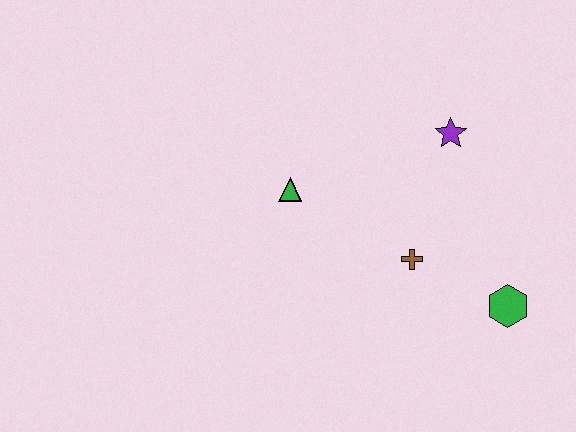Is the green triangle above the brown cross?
Yes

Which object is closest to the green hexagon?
The brown cross is closest to the green hexagon.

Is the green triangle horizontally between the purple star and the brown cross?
No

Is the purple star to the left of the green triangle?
No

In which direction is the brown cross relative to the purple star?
The brown cross is below the purple star.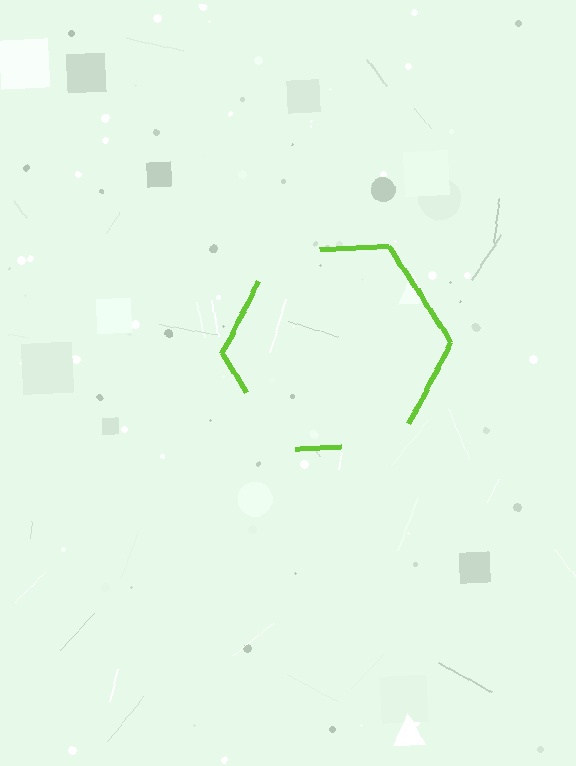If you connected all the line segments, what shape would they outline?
They would outline a hexagon.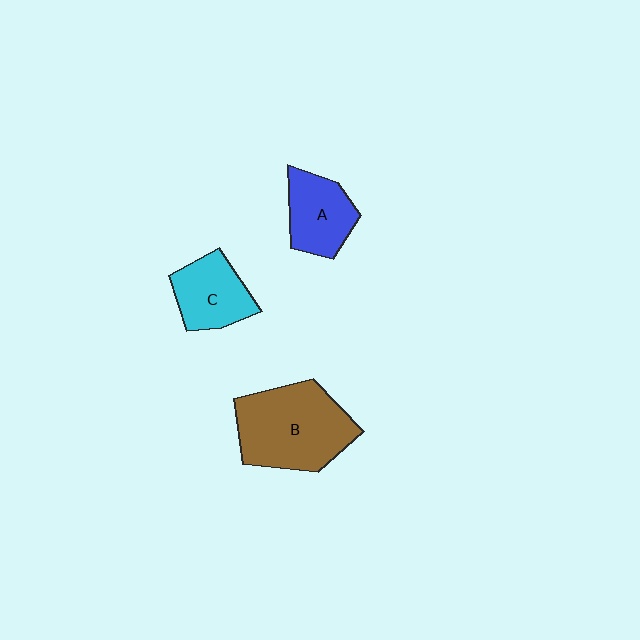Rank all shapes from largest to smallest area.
From largest to smallest: B (brown), A (blue), C (cyan).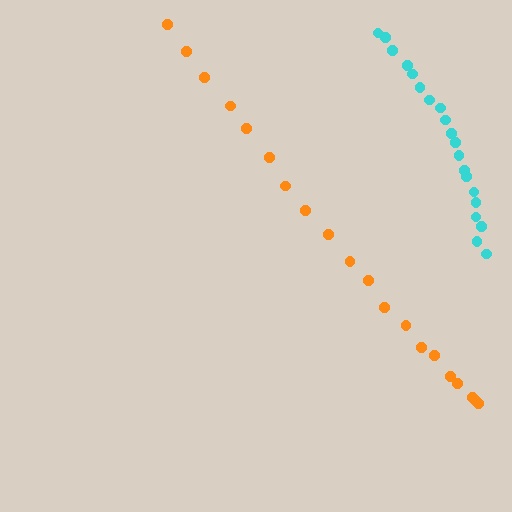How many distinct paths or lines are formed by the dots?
There are 2 distinct paths.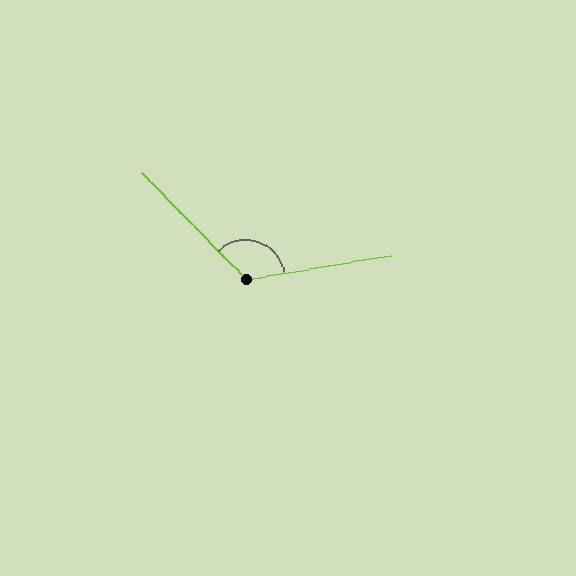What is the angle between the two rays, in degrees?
Approximately 125 degrees.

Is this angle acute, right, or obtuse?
It is obtuse.